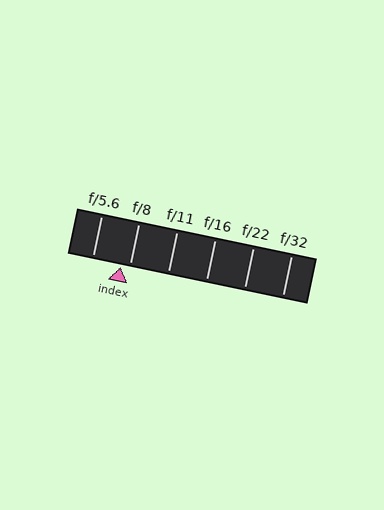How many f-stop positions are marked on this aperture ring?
There are 6 f-stop positions marked.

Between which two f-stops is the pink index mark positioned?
The index mark is between f/5.6 and f/8.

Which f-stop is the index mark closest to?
The index mark is closest to f/8.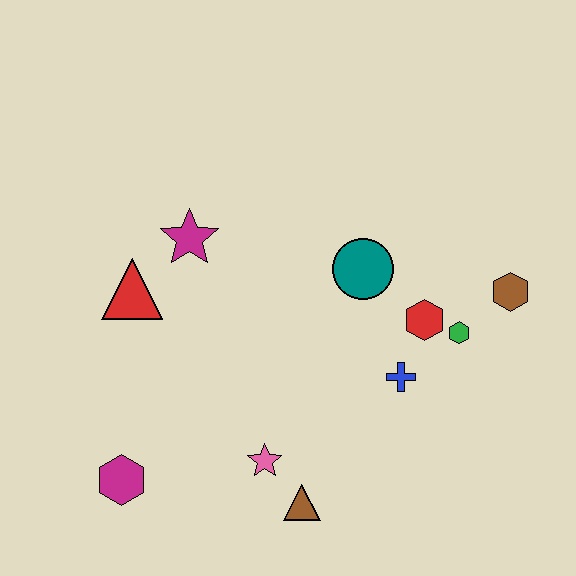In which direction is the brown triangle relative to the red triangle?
The brown triangle is below the red triangle.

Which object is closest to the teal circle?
The red hexagon is closest to the teal circle.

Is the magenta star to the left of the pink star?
Yes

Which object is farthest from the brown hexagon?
The magenta hexagon is farthest from the brown hexagon.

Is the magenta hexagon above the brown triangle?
Yes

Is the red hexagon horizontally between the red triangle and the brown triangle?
No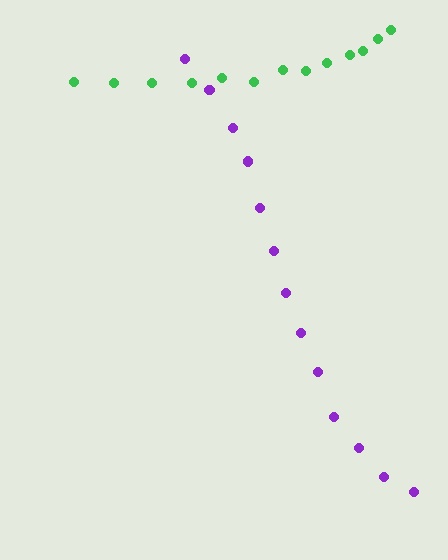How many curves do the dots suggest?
There are 2 distinct paths.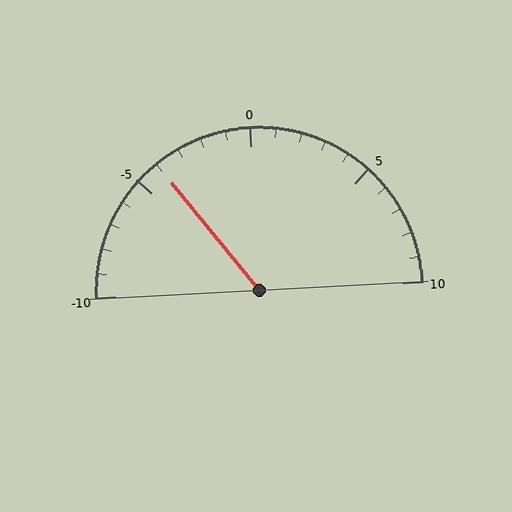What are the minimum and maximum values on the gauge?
The gauge ranges from -10 to 10.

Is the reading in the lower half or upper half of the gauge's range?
The reading is in the lower half of the range (-10 to 10).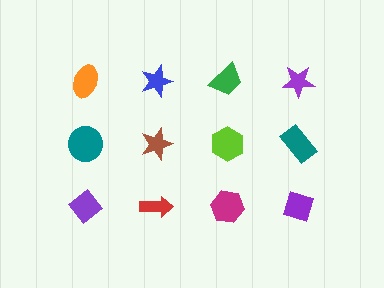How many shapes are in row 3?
4 shapes.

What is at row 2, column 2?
A brown star.